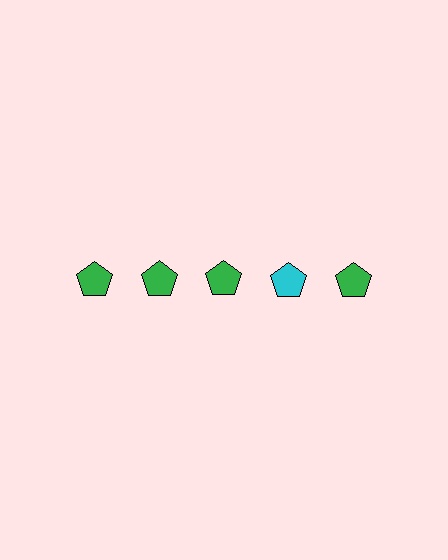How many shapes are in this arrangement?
There are 5 shapes arranged in a grid pattern.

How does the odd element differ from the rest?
It has a different color: cyan instead of green.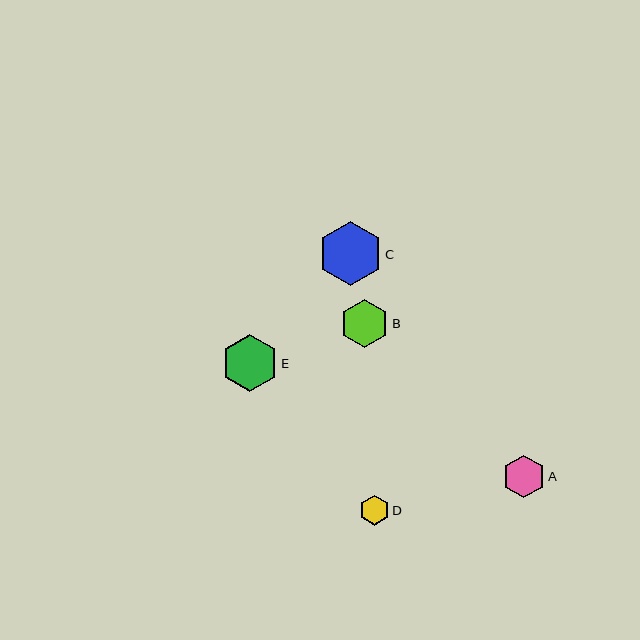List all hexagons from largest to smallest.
From largest to smallest: C, E, B, A, D.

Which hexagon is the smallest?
Hexagon D is the smallest with a size of approximately 30 pixels.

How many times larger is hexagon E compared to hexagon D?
Hexagon E is approximately 1.9 times the size of hexagon D.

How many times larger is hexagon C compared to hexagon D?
Hexagon C is approximately 2.1 times the size of hexagon D.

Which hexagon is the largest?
Hexagon C is the largest with a size of approximately 64 pixels.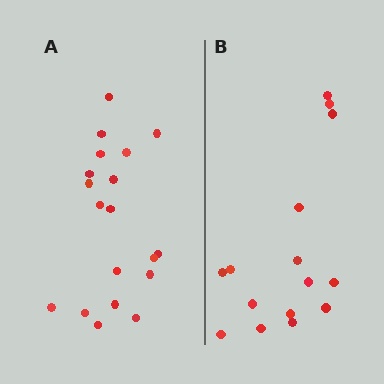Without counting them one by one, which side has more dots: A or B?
Region A (the left region) has more dots.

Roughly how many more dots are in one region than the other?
Region A has about 4 more dots than region B.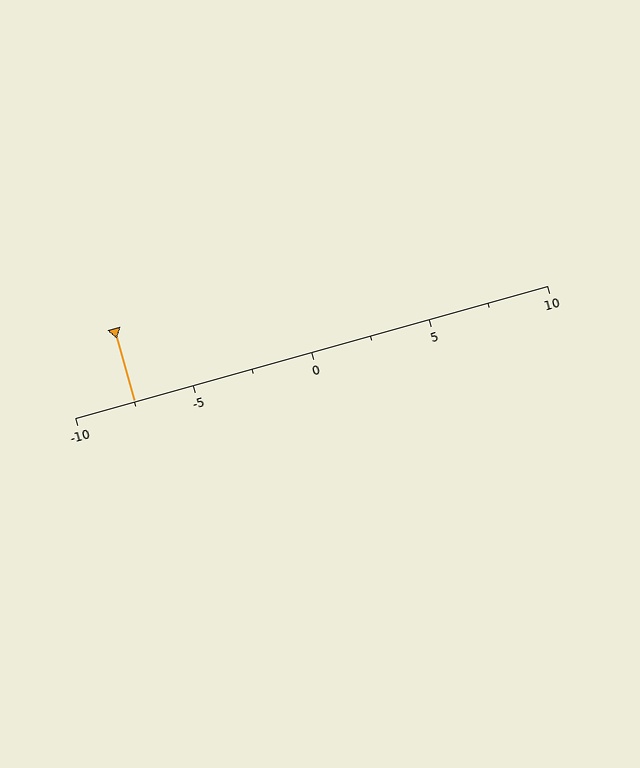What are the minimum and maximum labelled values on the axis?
The axis runs from -10 to 10.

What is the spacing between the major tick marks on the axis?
The major ticks are spaced 5 apart.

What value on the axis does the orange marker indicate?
The marker indicates approximately -7.5.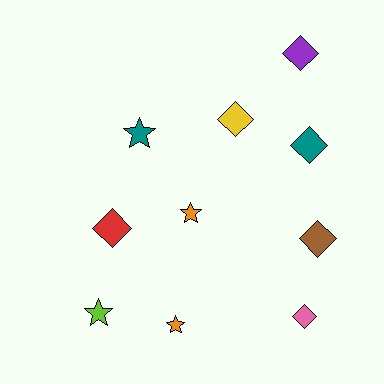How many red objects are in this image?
There is 1 red object.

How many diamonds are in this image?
There are 6 diamonds.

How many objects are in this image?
There are 10 objects.